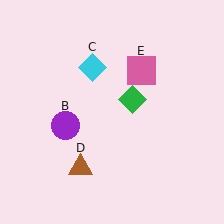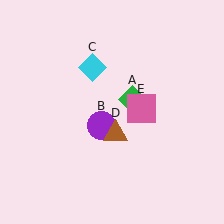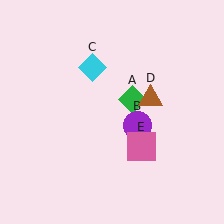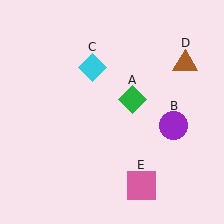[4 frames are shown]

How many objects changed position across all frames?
3 objects changed position: purple circle (object B), brown triangle (object D), pink square (object E).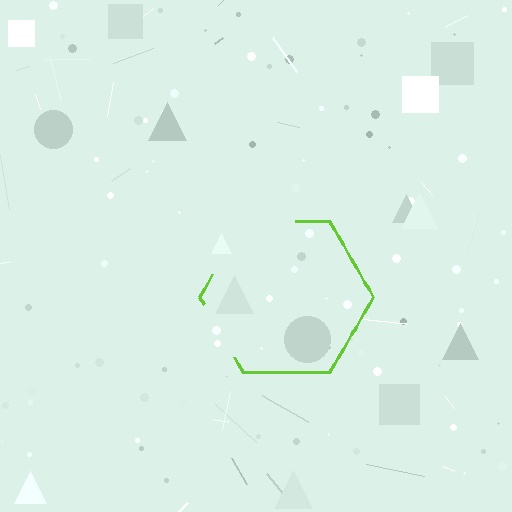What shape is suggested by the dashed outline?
The dashed outline suggests a hexagon.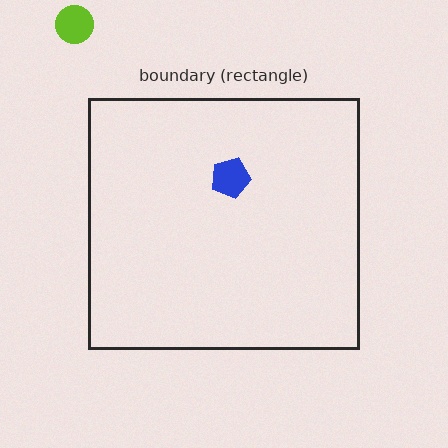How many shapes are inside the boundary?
1 inside, 1 outside.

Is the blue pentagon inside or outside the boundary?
Inside.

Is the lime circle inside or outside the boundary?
Outside.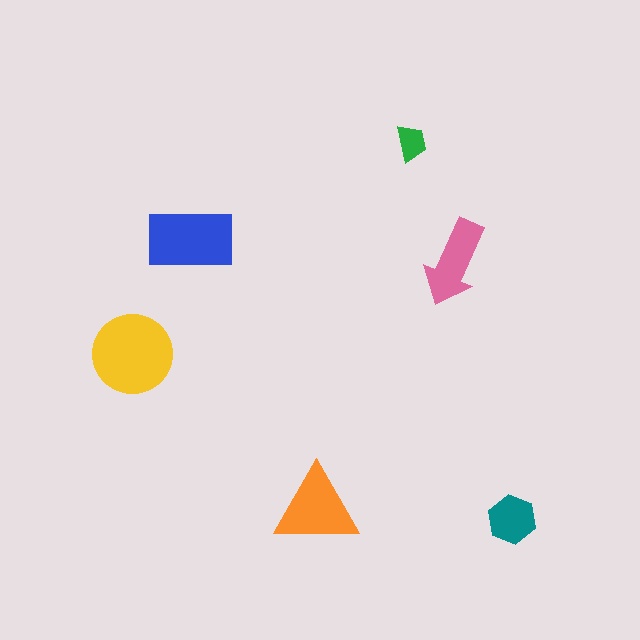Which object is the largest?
The yellow circle.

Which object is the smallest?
The green trapezoid.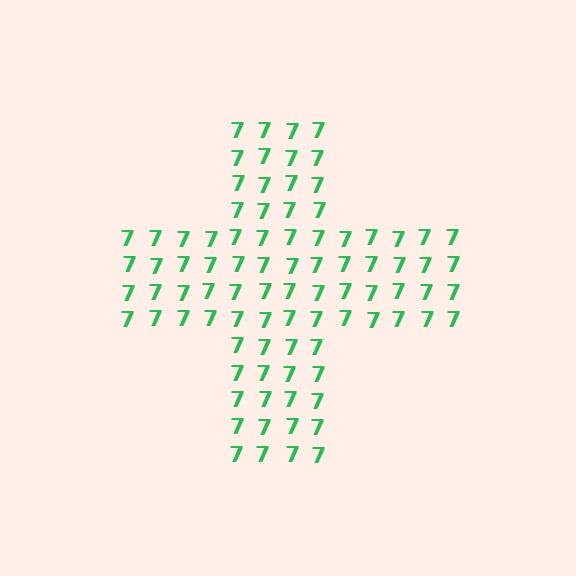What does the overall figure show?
The overall figure shows a cross.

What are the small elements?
The small elements are digit 7's.